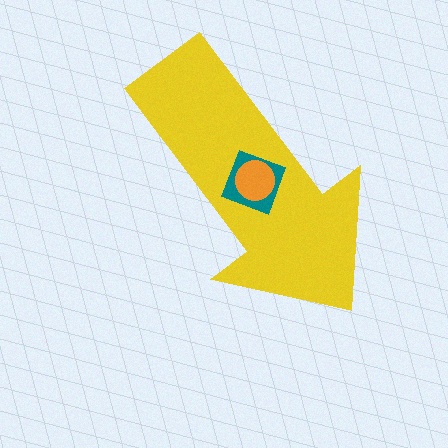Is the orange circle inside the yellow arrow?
Yes.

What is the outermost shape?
The yellow arrow.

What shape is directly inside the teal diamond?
The orange circle.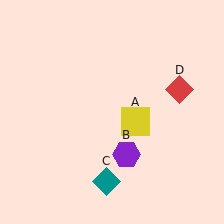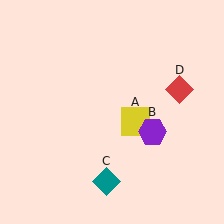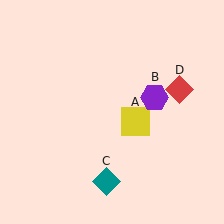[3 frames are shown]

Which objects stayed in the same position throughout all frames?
Yellow square (object A) and teal diamond (object C) and red diamond (object D) remained stationary.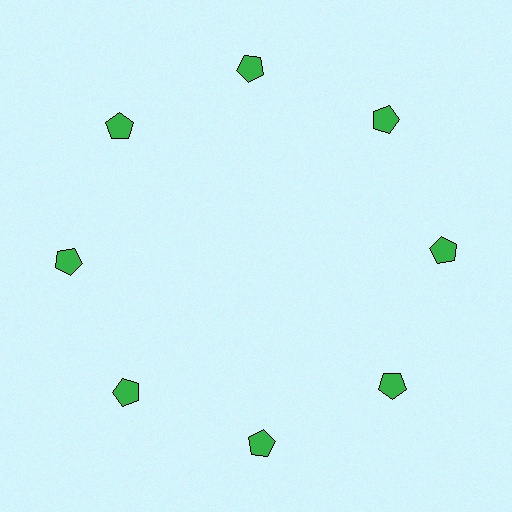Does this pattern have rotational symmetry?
Yes, this pattern has 8-fold rotational symmetry. It looks the same after rotating 45 degrees around the center.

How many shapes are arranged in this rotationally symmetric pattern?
There are 8 shapes, arranged in 8 groups of 1.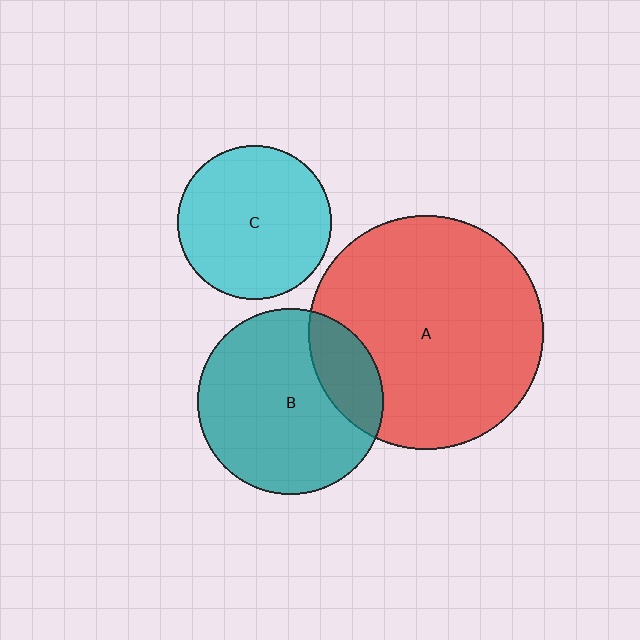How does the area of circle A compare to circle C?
Approximately 2.3 times.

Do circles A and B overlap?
Yes.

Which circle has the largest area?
Circle A (red).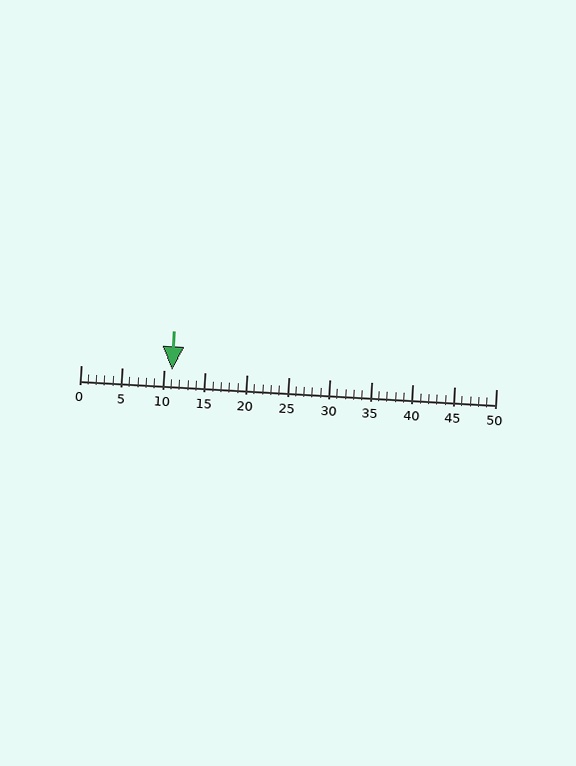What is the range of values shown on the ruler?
The ruler shows values from 0 to 50.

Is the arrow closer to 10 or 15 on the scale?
The arrow is closer to 10.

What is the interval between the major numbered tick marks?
The major tick marks are spaced 5 units apart.